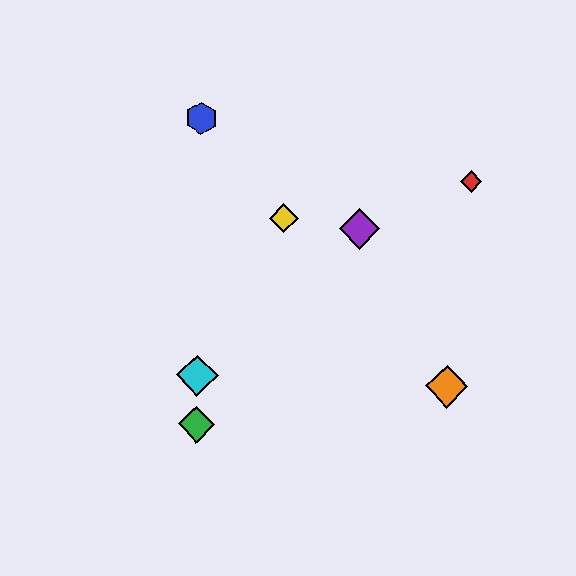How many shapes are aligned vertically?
3 shapes (the blue hexagon, the green diamond, the cyan diamond) are aligned vertically.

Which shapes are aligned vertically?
The blue hexagon, the green diamond, the cyan diamond are aligned vertically.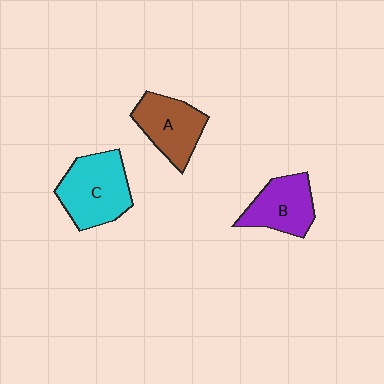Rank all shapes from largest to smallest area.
From largest to smallest: C (cyan), A (brown), B (purple).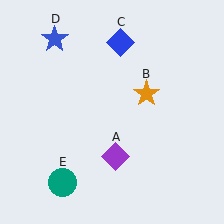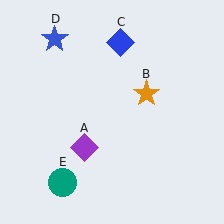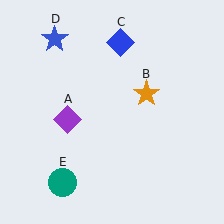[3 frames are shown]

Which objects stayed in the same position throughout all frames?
Orange star (object B) and blue diamond (object C) and blue star (object D) and teal circle (object E) remained stationary.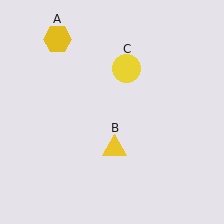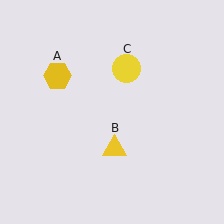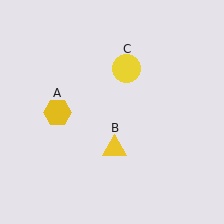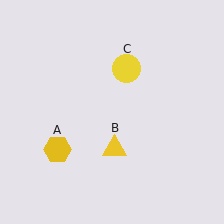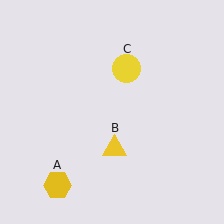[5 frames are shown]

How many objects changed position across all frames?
1 object changed position: yellow hexagon (object A).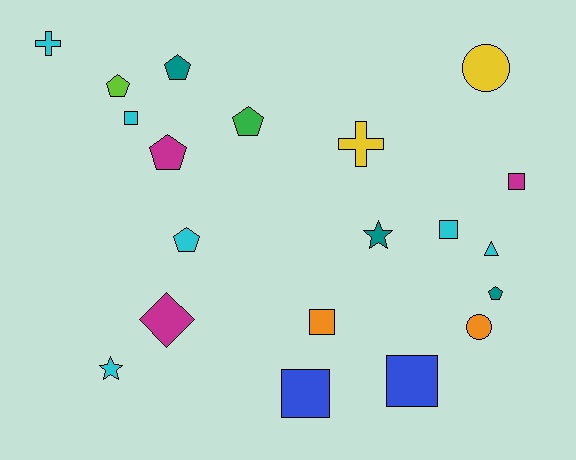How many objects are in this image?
There are 20 objects.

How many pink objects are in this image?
There are no pink objects.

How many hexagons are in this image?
There are no hexagons.